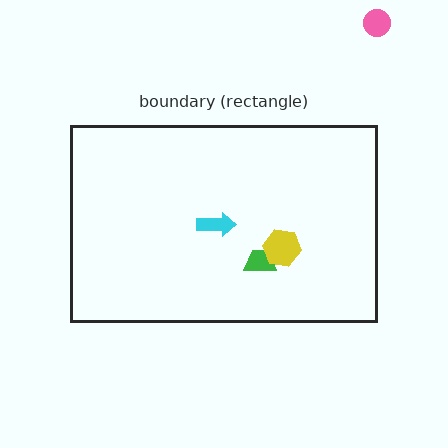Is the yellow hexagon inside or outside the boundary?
Inside.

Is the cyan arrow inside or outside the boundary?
Inside.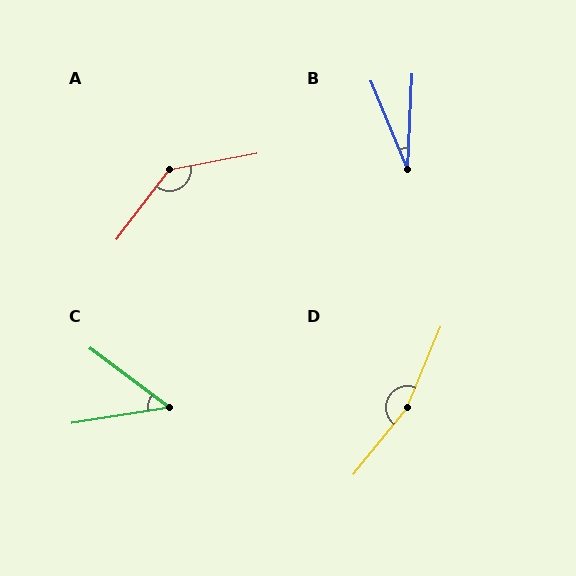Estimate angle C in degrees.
Approximately 46 degrees.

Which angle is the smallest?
B, at approximately 25 degrees.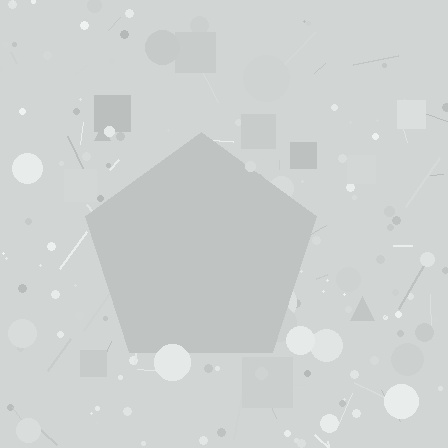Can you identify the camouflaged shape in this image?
The camouflaged shape is a pentagon.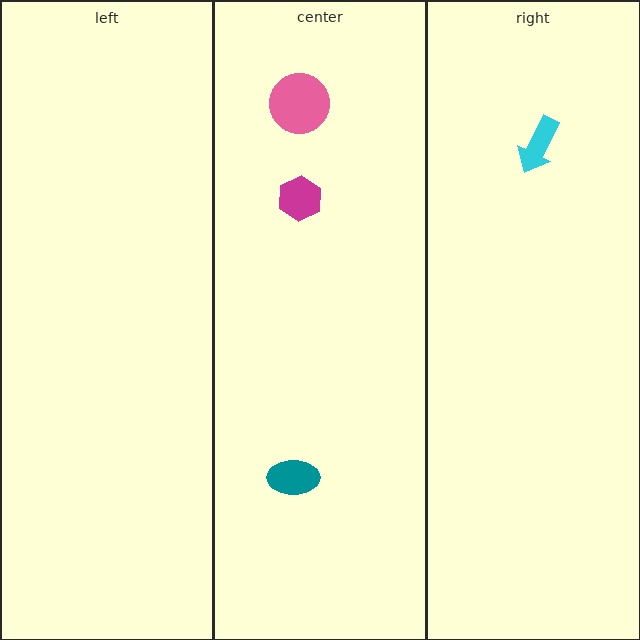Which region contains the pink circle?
The center region.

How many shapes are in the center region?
3.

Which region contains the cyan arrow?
The right region.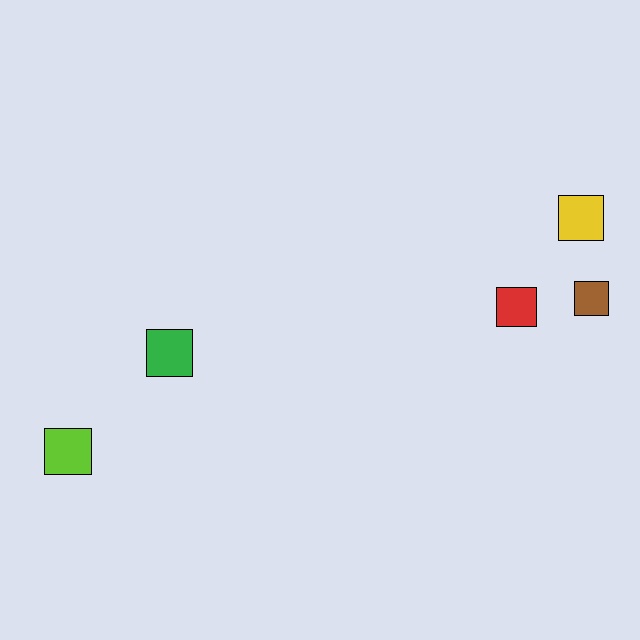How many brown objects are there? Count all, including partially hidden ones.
There is 1 brown object.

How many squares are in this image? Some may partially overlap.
There are 5 squares.